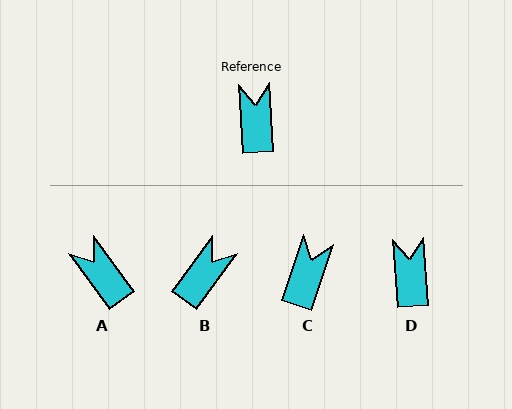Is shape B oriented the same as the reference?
No, it is off by about 40 degrees.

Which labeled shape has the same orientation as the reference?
D.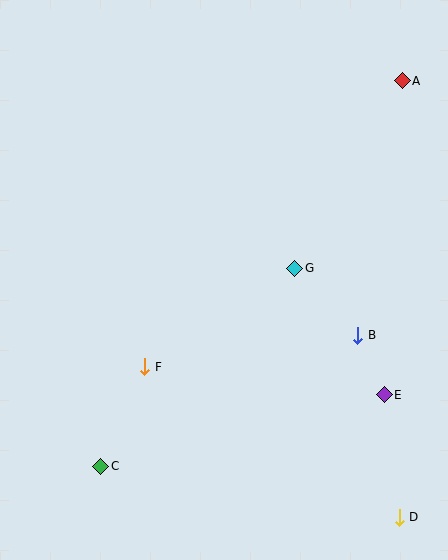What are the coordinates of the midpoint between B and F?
The midpoint between B and F is at (251, 351).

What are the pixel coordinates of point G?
Point G is at (295, 268).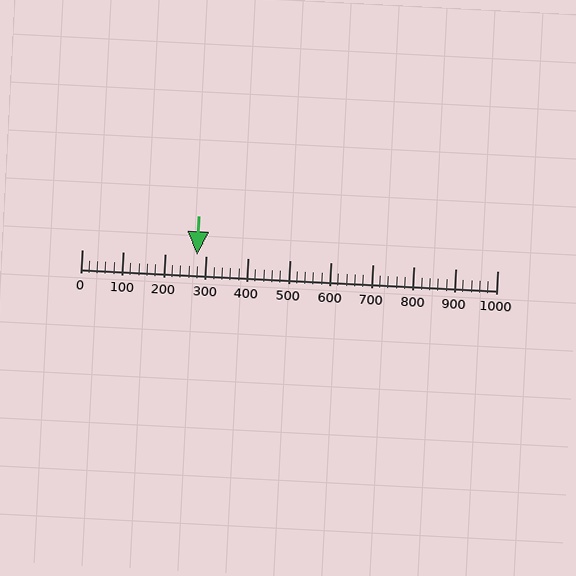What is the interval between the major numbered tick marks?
The major tick marks are spaced 100 units apart.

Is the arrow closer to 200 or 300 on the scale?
The arrow is closer to 300.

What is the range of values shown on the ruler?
The ruler shows values from 0 to 1000.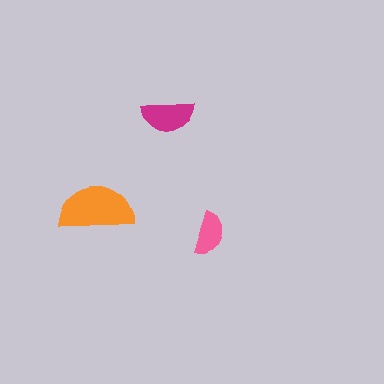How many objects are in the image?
There are 3 objects in the image.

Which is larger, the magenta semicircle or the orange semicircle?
The orange one.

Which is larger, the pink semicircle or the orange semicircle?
The orange one.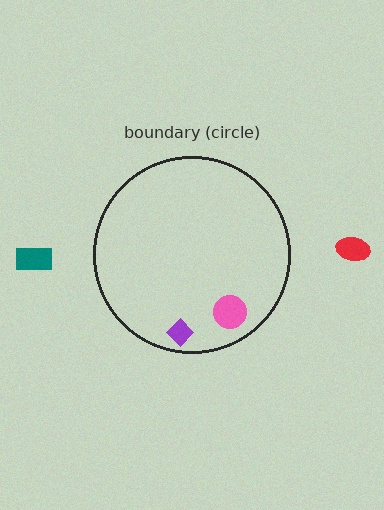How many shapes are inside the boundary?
2 inside, 2 outside.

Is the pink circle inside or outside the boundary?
Inside.